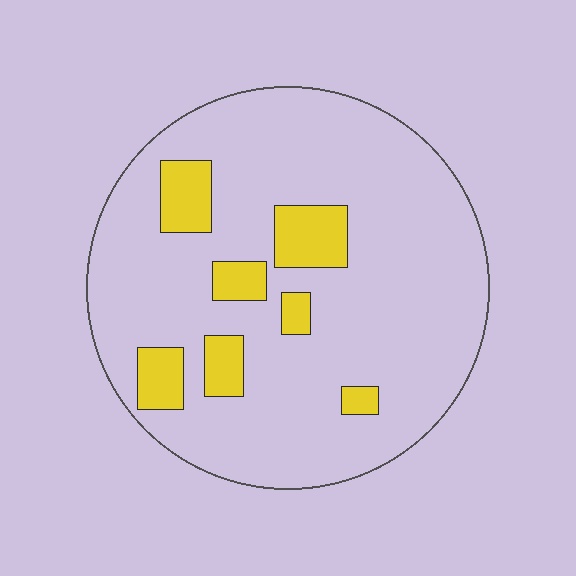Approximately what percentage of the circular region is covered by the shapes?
Approximately 15%.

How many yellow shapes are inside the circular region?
7.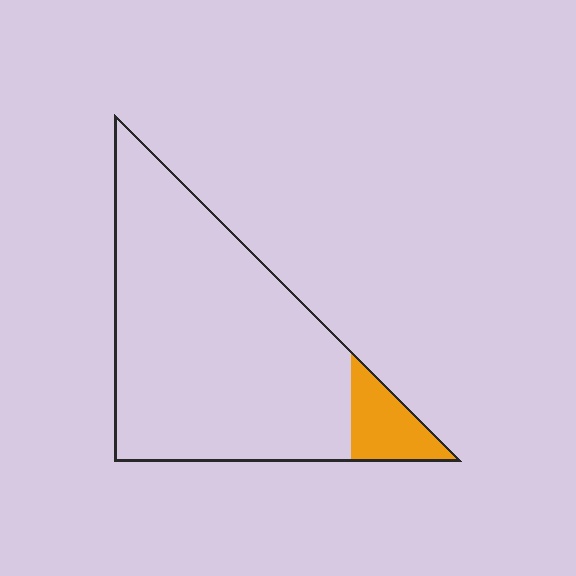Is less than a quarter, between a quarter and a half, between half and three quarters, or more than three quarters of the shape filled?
Less than a quarter.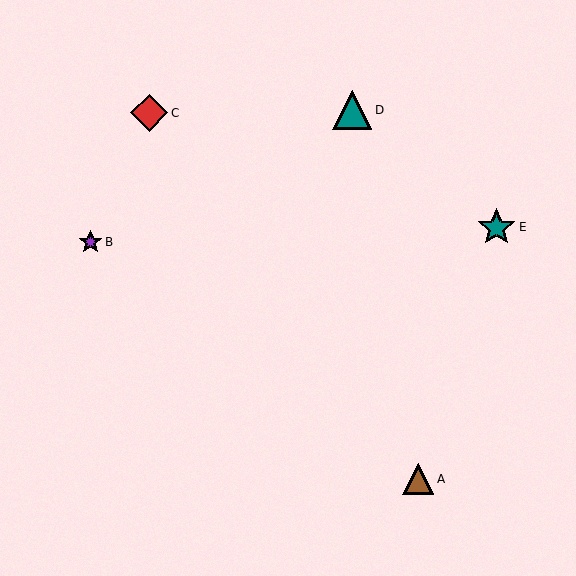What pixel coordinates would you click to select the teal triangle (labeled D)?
Click at (352, 110) to select the teal triangle D.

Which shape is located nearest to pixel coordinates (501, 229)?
The teal star (labeled E) at (497, 227) is nearest to that location.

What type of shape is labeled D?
Shape D is a teal triangle.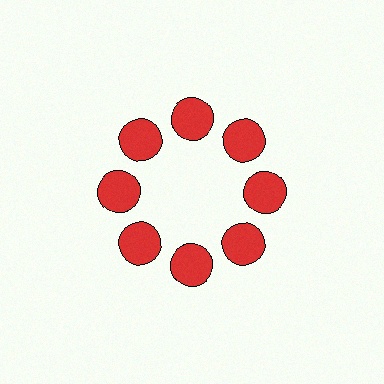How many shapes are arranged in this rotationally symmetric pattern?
There are 8 shapes, arranged in 8 groups of 1.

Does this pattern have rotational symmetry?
Yes, this pattern has 8-fold rotational symmetry. It looks the same after rotating 45 degrees around the center.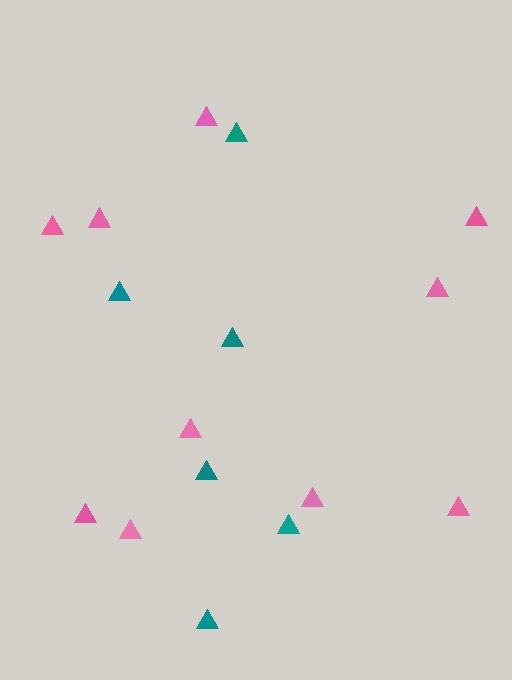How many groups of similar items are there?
There are 2 groups: one group of pink triangles (10) and one group of teal triangles (6).